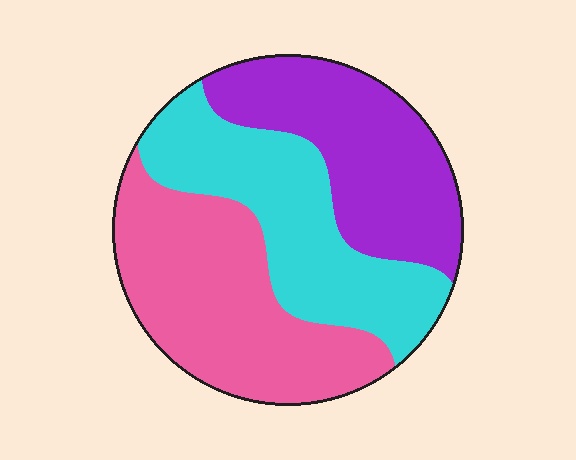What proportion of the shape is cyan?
Cyan takes up about one third (1/3) of the shape.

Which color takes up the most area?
Pink, at roughly 35%.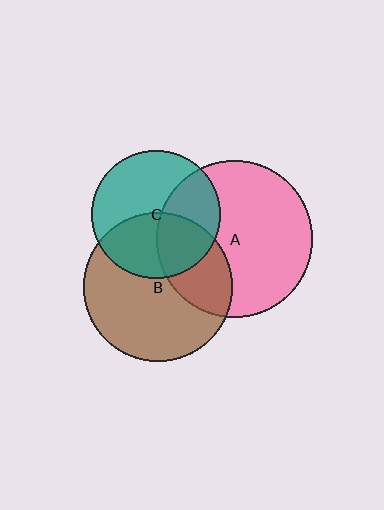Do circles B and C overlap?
Yes.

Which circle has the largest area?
Circle A (pink).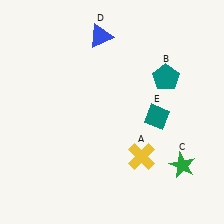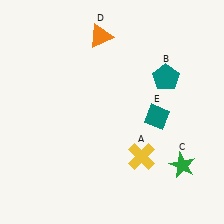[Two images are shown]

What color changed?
The triangle (D) changed from blue in Image 1 to orange in Image 2.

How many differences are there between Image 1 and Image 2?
There is 1 difference between the two images.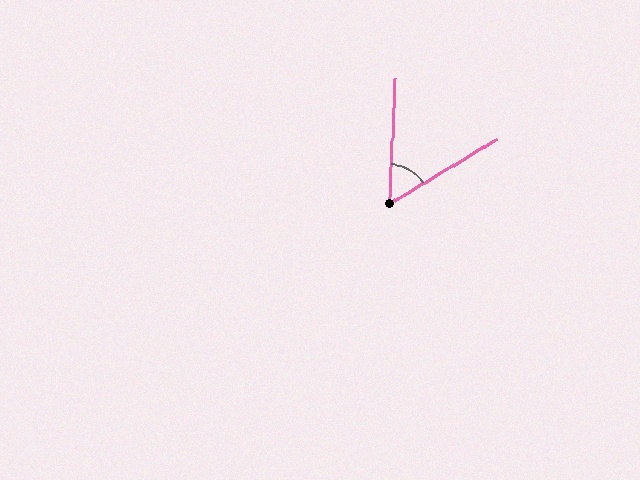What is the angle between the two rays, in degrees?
Approximately 56 degrees.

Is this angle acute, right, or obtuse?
It is acute.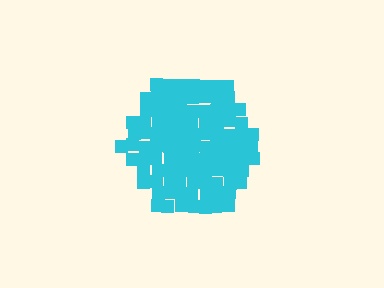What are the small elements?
The small elements are squares.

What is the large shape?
The large shape is a hexagon.